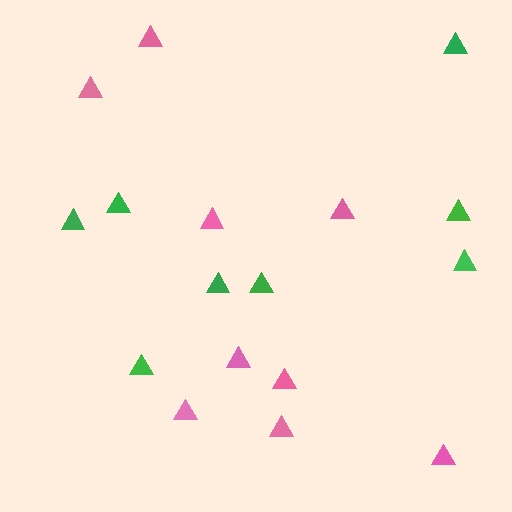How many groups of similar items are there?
There are 2 groups: one group of pink triangles (9) and one group of green triangles (8).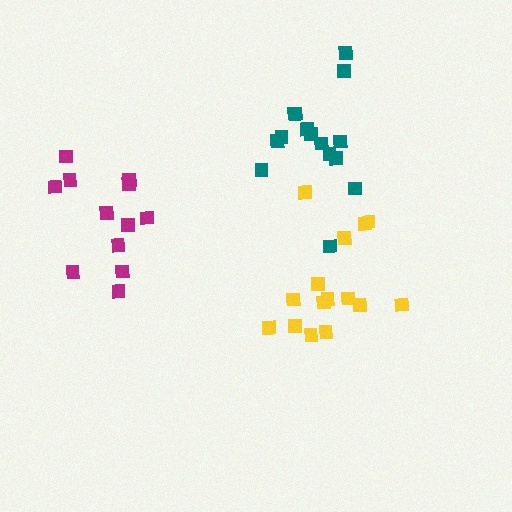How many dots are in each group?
Group 1: 12 dots, Group 2: 15 dots, Group 3: 15 dots (42 total).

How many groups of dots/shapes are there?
There are 3 groups.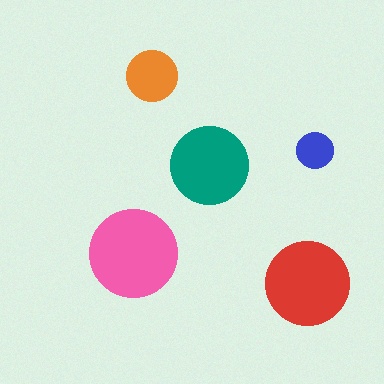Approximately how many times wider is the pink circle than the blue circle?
About 2.5 times wider.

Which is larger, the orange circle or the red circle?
The red one.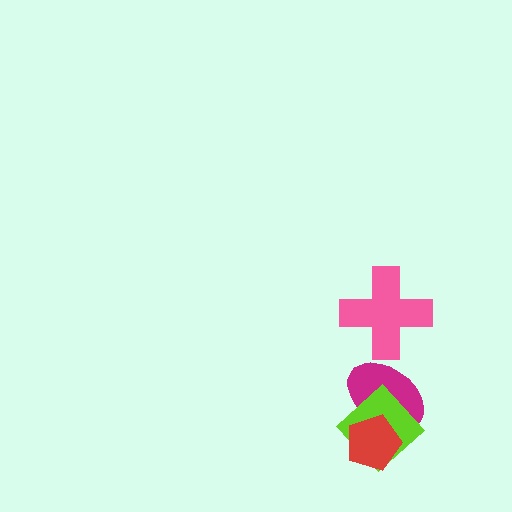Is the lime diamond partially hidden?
Yes, it is partially covered by another shape.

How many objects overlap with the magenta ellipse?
2 objects overlap with the magenta ellipse.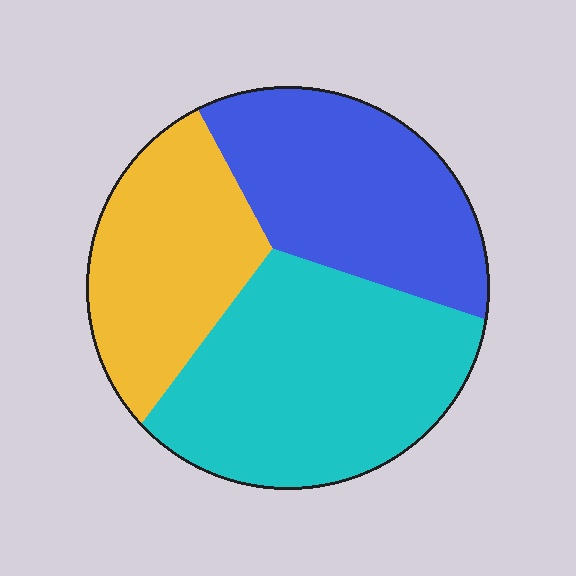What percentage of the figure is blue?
Blue covers around 30% of the figure.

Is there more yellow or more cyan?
Cyan.